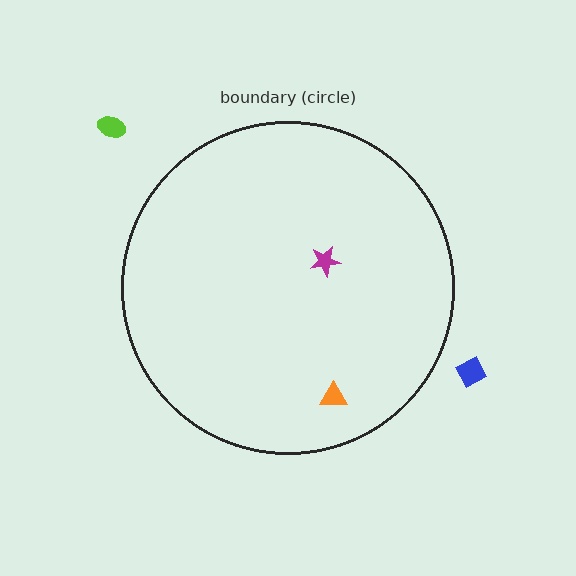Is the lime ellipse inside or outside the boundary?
Outside.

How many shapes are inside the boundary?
2 inside, 2 outside.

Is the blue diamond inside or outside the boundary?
Outside.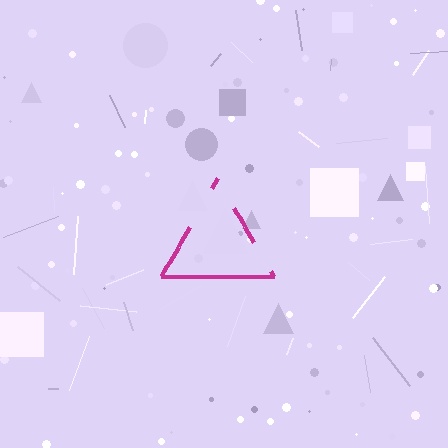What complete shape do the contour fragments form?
The contour fragments form a triangle.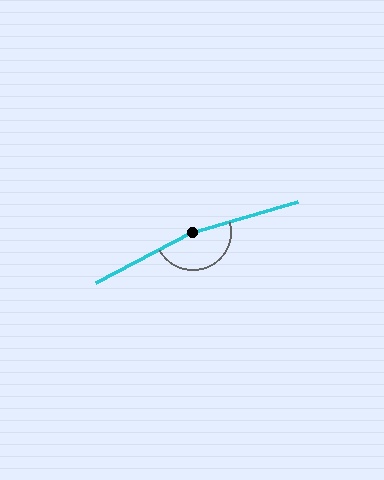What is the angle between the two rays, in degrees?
Approximately 169 degrees.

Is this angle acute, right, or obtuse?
It is obtuse.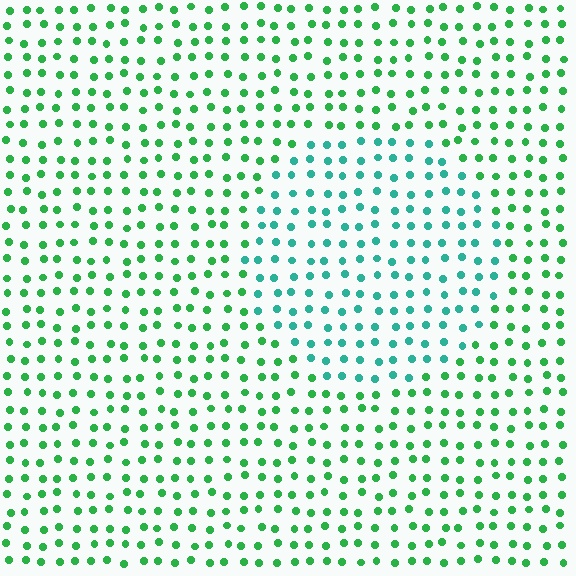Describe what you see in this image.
The image is filled with small green elements in a uniform arrangement. A circle-shaped region is visible where the elements are tinted to a slightly different hue, forming a subtle color boundary.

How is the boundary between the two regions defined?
The boundary is defined purely by a slight shift in hue (about 36 degrees). Spacing, size, and orientation are identical on both sides.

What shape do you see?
I see a circle.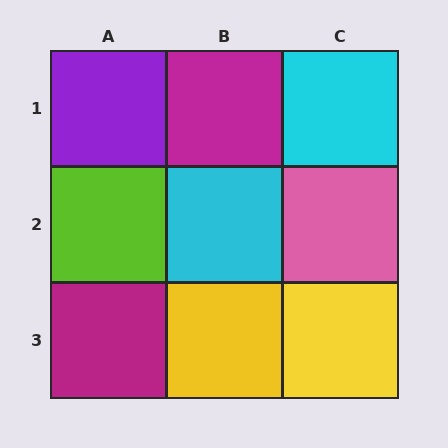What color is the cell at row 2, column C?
Pink.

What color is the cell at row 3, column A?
Magenta.